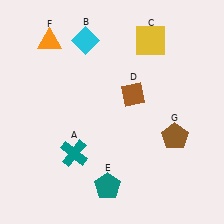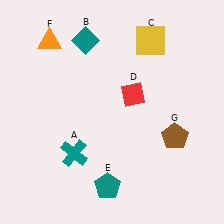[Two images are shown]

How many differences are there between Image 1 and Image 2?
There are 2 differences between the two images.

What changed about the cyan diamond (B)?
In Image 1, B is cyan. In Image 2, it changed to teal.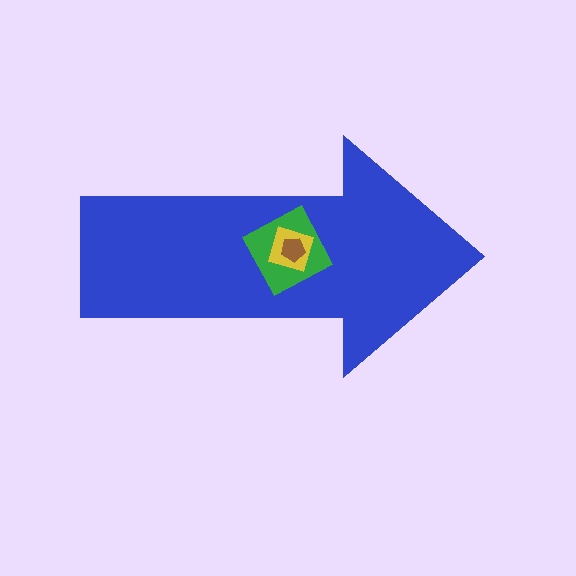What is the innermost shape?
The brown pentagon.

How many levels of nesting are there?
4.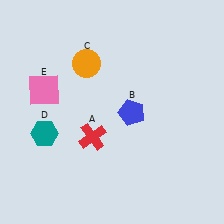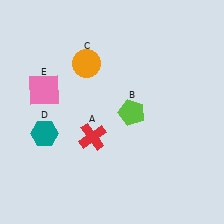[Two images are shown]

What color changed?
The pentagon (B) changed from blue in Image 1 to lime in Image 2.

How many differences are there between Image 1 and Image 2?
There is 1 difference between the two images.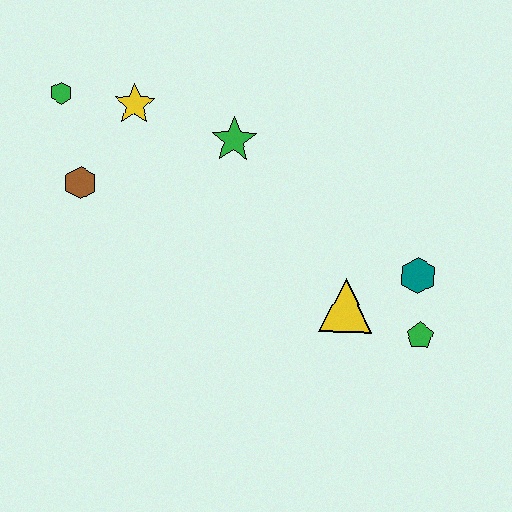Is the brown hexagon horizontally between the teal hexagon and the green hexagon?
Yes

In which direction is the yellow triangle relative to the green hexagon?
The yellow triangle is to the right of the green hexagon.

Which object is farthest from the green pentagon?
The green hexagon is farthest from the green pentagon.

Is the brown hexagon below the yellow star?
Yes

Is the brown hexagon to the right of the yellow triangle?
No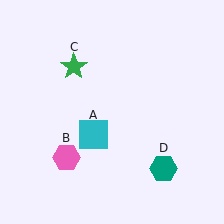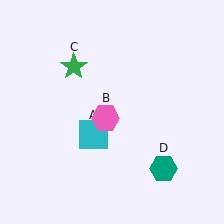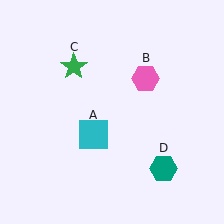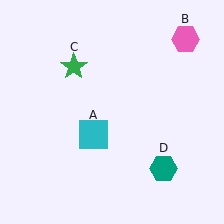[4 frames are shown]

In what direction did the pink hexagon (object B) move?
The pink hexagon (object B) moved up and to the right.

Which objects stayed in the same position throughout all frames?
Cyan square (object A) and green star (object C) and teal hexagon (object D) remained stationary.